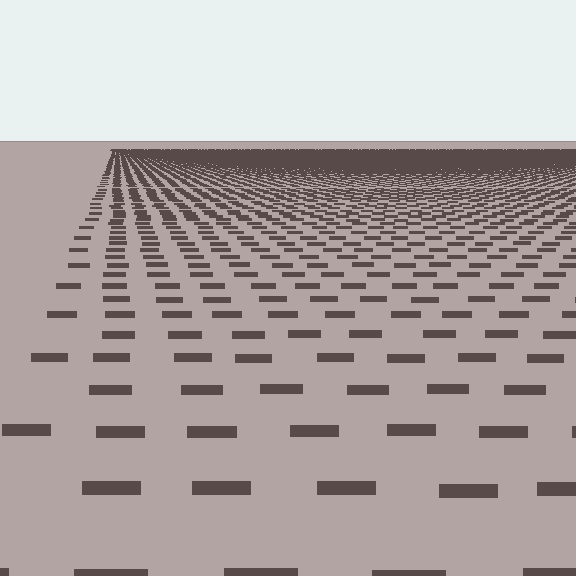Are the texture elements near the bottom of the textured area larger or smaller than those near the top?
Larger. Near the bottom, elements are closer to the viewer and appear at a bigger on-screen size.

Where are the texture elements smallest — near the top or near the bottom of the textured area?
Near the top.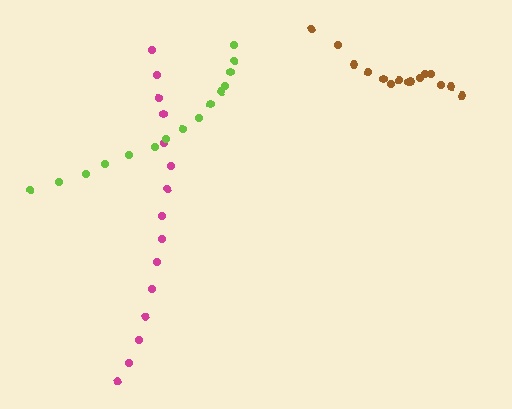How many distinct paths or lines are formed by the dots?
There are 3 distinct paths.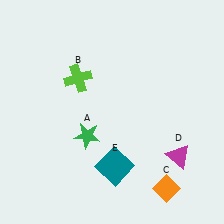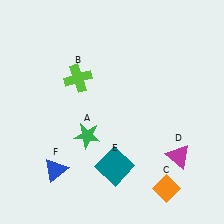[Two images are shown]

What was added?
A blue triangle (F) was added in Image 2.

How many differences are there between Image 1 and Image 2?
There is 1 difference between the two images.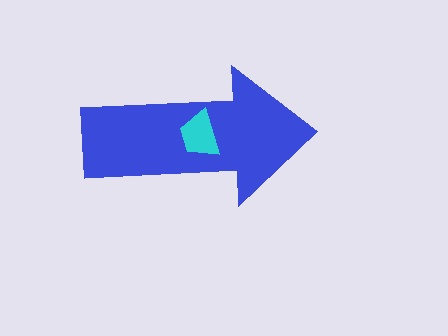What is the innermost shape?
The cyan trapezoid.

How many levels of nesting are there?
2.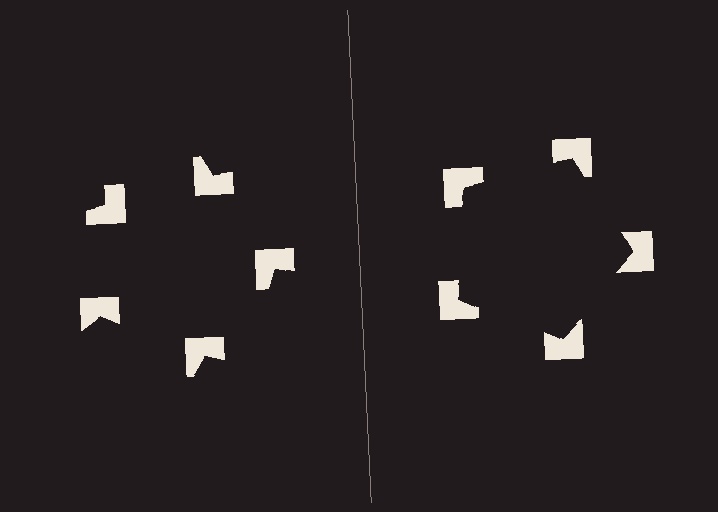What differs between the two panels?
The notched squares are positioned identically on both sides; only the wedge orientations differ. On the right they align to a pentagon; on the left they are misaligned.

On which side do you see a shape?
An illusory pentagon appears on the right side. On the left side the wedge cuts are rotated, so no coherent shape forms.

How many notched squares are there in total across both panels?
10 — 5 on each side.